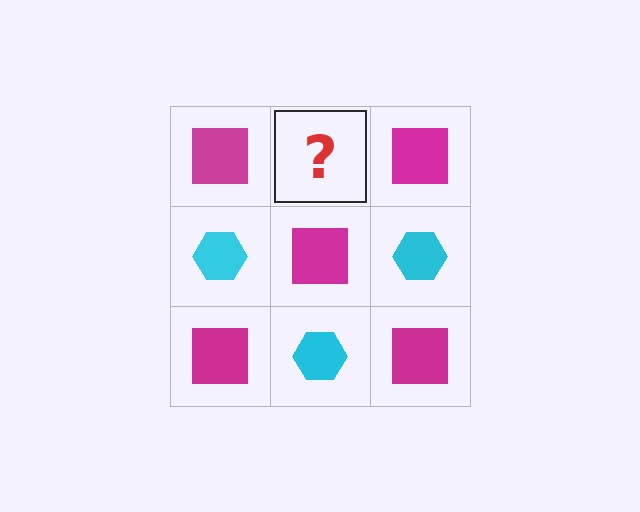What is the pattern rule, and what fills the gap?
The rule is that it alternates magenta square and cyan hexagon in a checkerboard pattern. The gap should be filled with a cyan hexagon.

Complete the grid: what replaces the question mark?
The question mark should be replaced with a cyan hexagon.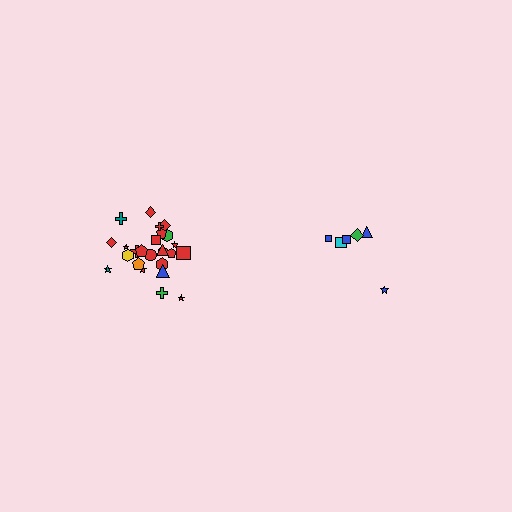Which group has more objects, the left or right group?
The left group.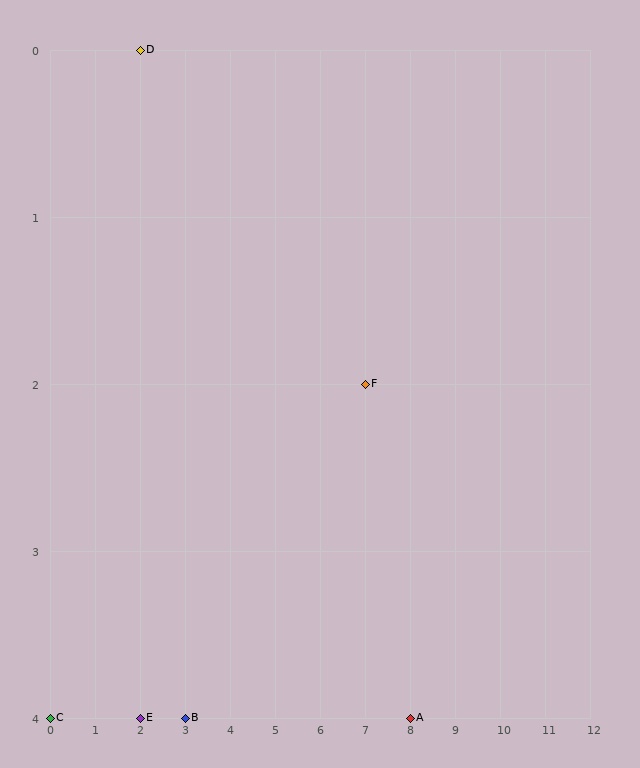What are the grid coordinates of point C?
Point C is at grid coordinates (0, 4).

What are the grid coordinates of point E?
Point E is at grid coordinates (2, 4).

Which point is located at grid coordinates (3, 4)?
Point B is at (3, 4).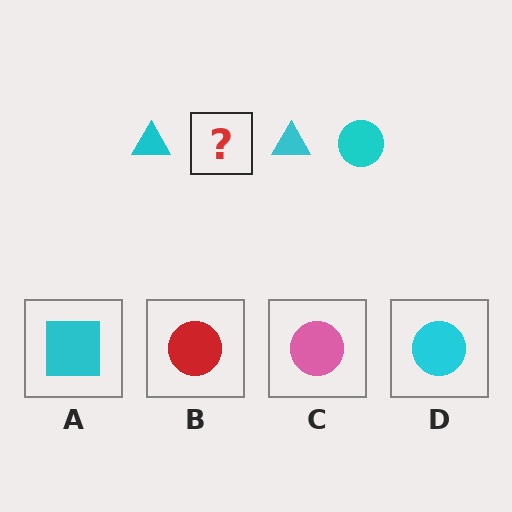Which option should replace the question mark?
Option D.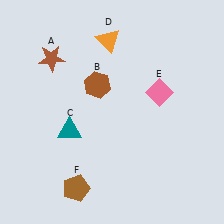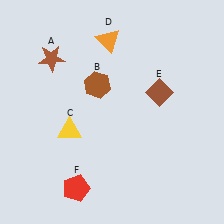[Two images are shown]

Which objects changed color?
C changed from teal to yellow. E changed from pink to brown. F changed from brown to red.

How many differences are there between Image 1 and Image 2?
There are 3 differences between the two images.